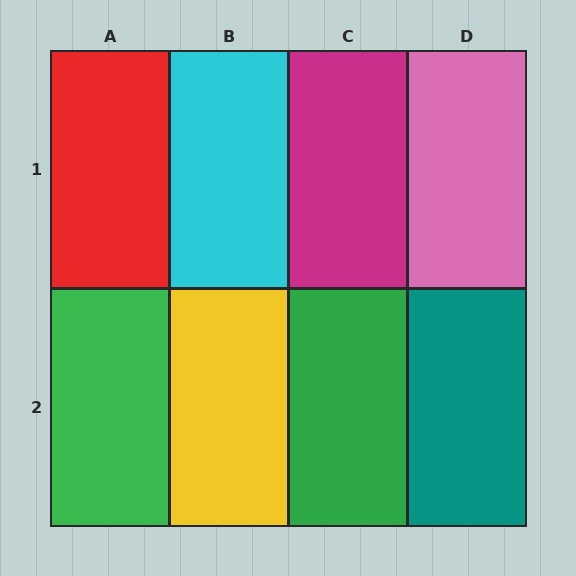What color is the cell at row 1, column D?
Pink.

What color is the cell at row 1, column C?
Magenta.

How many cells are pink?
1 cell is pink.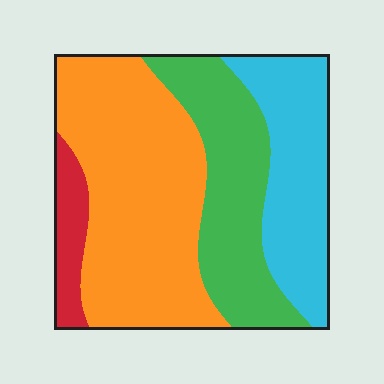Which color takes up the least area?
Red, at roughly 5%.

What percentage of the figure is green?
Green covers about 25% of the figure.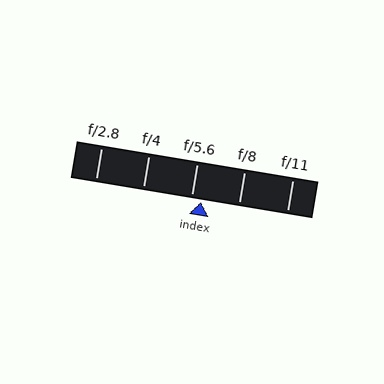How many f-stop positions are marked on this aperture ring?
There are 5 f-stop positions marked.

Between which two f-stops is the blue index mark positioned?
The index mark is between f/5.6 and f/8.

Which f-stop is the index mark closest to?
The index mark is closest to f/5.6.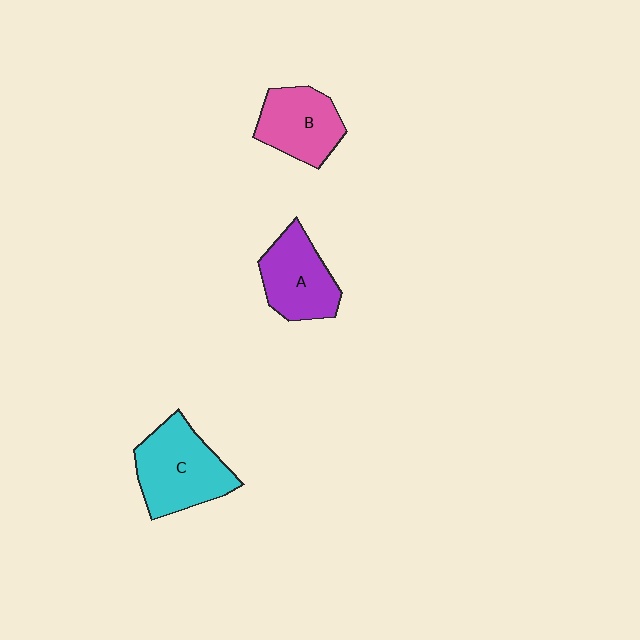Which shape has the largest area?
Shape C (cyan).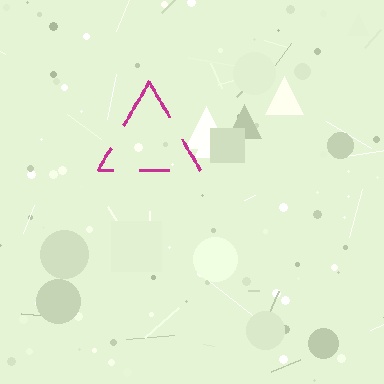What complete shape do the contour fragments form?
The contour fragments form a triangle.